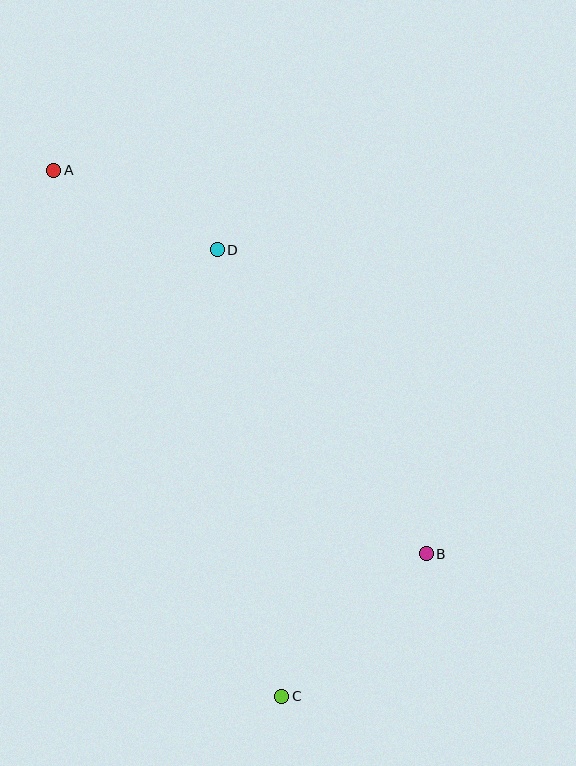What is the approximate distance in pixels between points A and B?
The distance between A and B is approximately 535 pixels.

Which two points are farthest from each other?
Points A and C are farthest from each other.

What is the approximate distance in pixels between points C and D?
The distance between C and D is approximately 451 pixels.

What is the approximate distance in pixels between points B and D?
The distance between B and D is approximately 369 pixels.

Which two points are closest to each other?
Points A and D are closest to each other.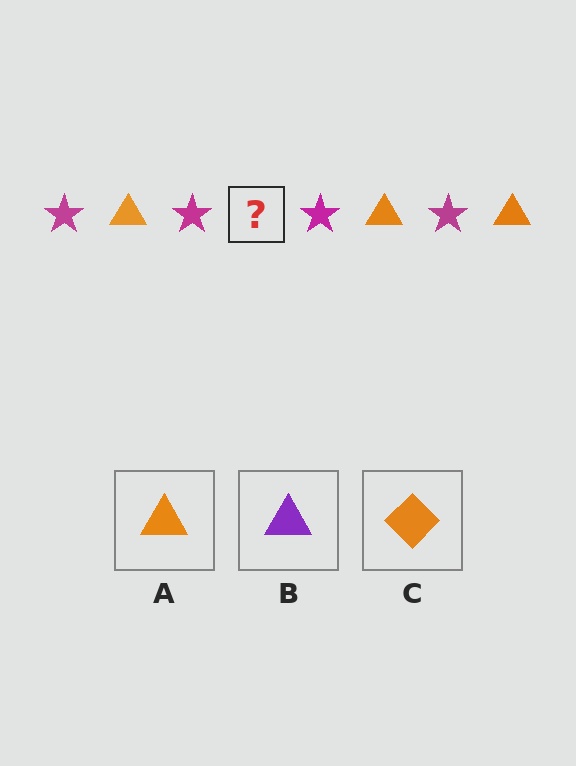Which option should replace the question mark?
Option A.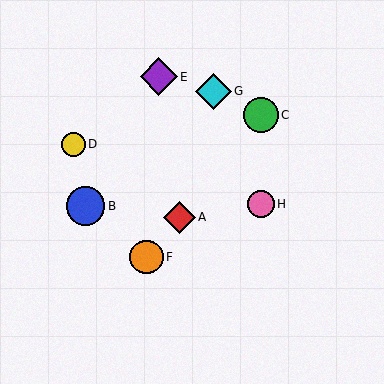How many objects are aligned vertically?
2 objects (C, H) are aligned vertically.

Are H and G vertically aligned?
No, H is at x≈261 and G is at x≈213.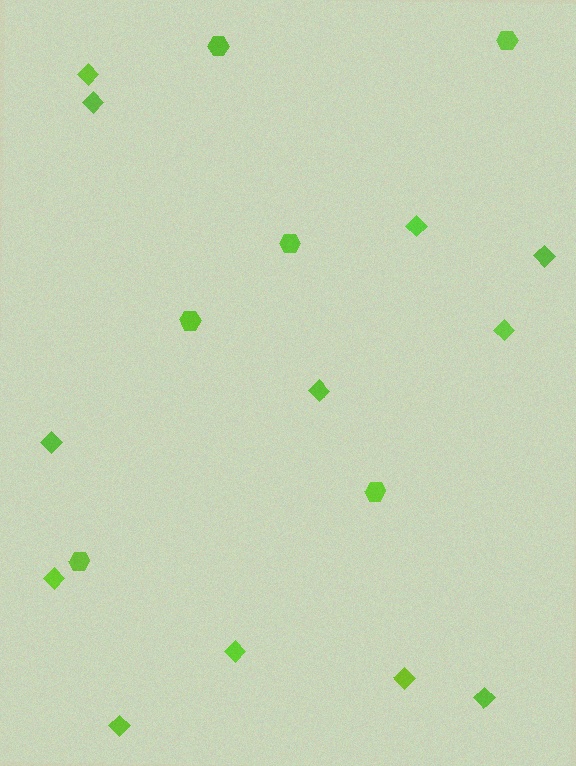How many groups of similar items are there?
There are 2 groups: one group of diamonds (12) and one group of hexagons (6).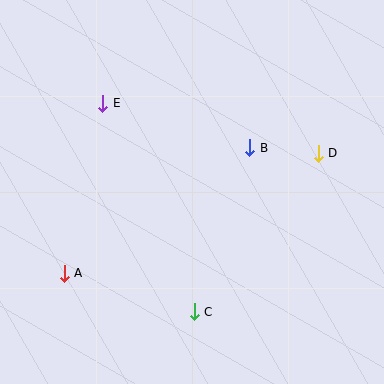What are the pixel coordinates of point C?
Point C is at (194, 312).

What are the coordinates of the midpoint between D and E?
The midpoint between D and E is at (210, 128).